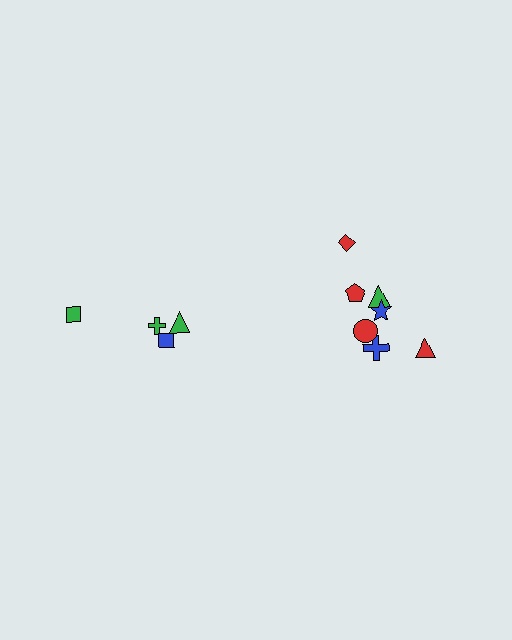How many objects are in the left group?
There are 4 objects.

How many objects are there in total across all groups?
There are 11 objects.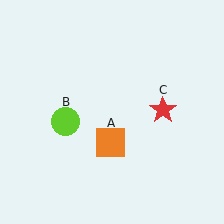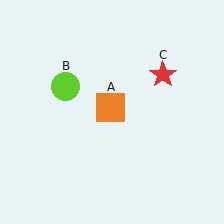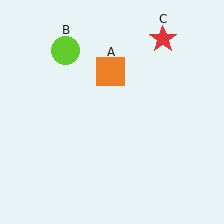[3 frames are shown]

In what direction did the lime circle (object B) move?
The lime circle (object B) moved up.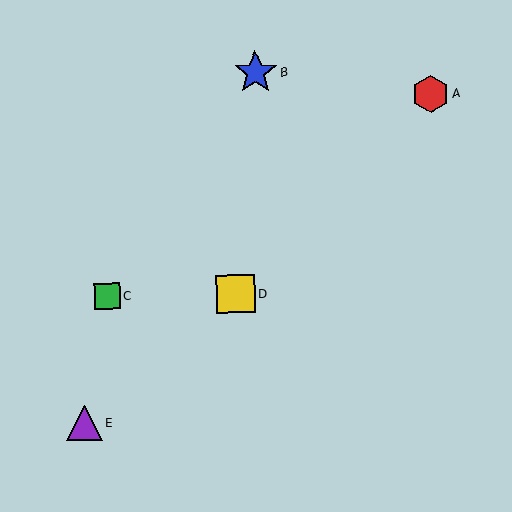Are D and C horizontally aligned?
Yes, both are at y≈294.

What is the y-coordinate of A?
Object A is at y≈94.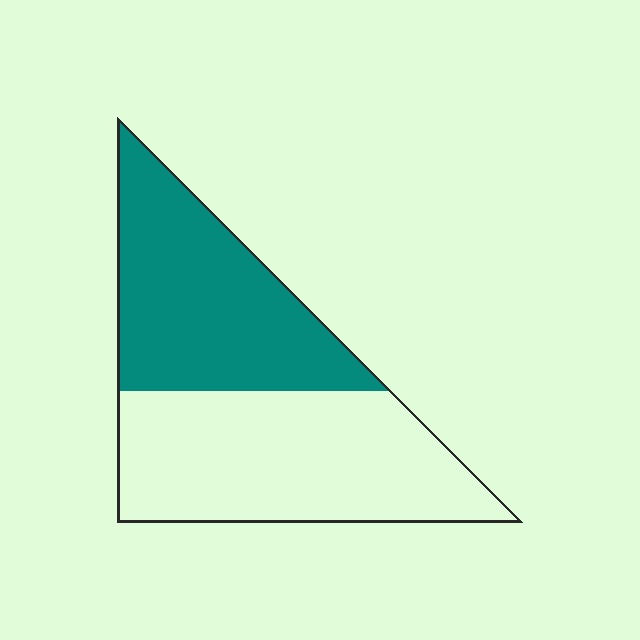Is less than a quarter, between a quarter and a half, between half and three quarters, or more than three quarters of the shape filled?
Between a quarter and a half.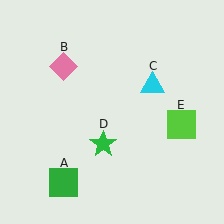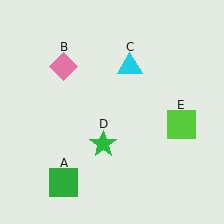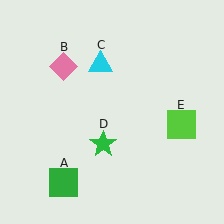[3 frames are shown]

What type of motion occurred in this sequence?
The cyan triangle (object C) rotated counterclockwise around the center of the scene.